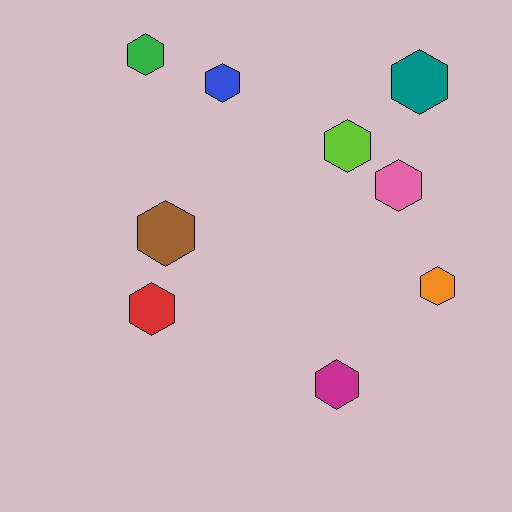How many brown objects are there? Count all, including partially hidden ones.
There is 1 brown object.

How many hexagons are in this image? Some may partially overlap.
There are 9 hexagons.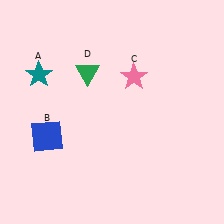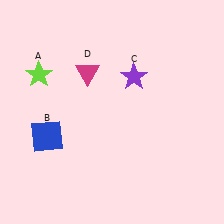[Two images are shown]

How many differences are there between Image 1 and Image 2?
There are 3 differences between the two images.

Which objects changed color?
A changed from teal to lime. C changed from pink to purple. D changed from green to magenta.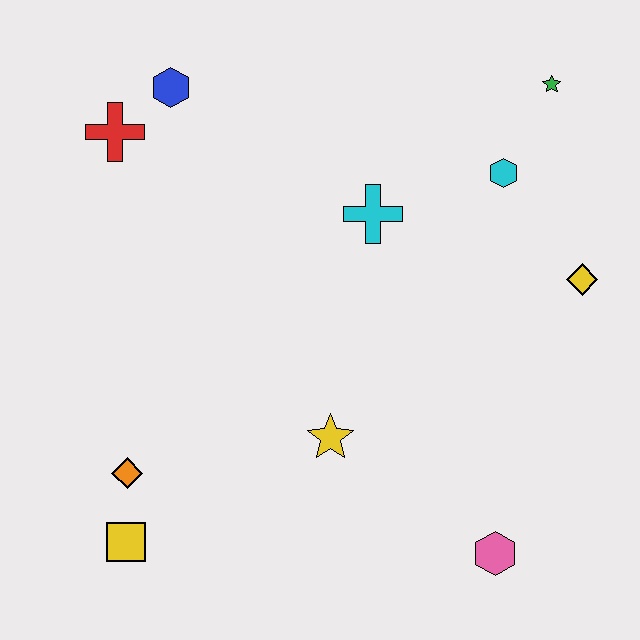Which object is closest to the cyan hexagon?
The green star is closest to the cyan hexagon.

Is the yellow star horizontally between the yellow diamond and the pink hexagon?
No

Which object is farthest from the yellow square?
The green star is farthest from the yellow square.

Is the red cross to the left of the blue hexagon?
Yes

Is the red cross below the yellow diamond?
No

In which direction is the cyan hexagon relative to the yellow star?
The cyan hexagon is above the yellow star.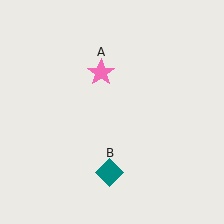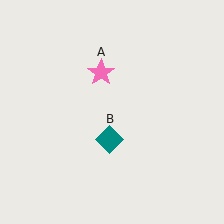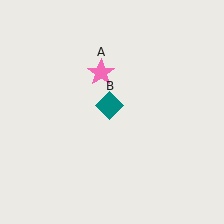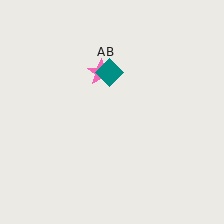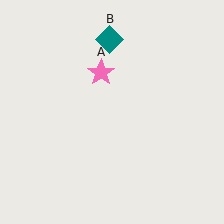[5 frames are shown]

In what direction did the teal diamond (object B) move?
The teal diamond (object B) moved up.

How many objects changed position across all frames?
1 object changed position: teal diamond (object B).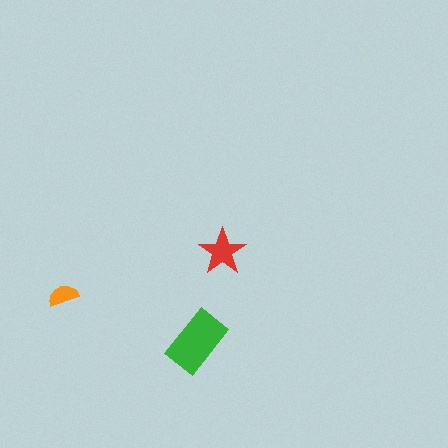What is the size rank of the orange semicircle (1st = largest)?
3rd.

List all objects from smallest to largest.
The orange semicircle, the red star, the green rectangle.